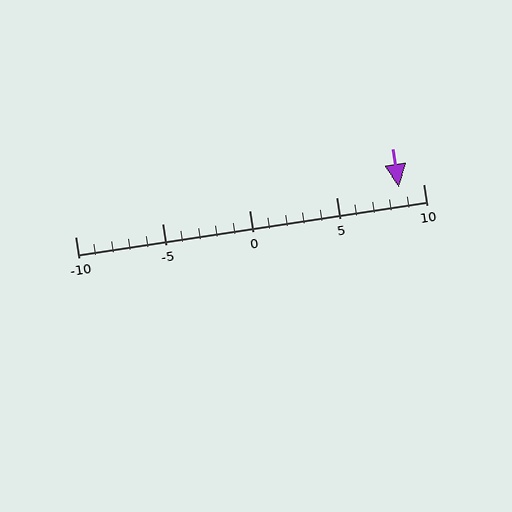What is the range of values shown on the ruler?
The ruler shows values from -10 to 10.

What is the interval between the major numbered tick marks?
The major tick marks are spaced 5 units apart.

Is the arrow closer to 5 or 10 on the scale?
The arrow is closer to 10.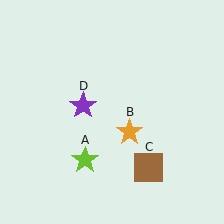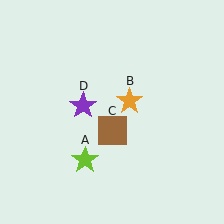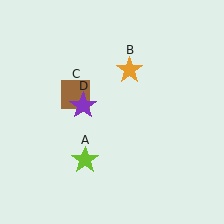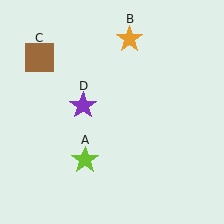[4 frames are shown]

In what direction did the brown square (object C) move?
The brown square (object C) moved up and to the left.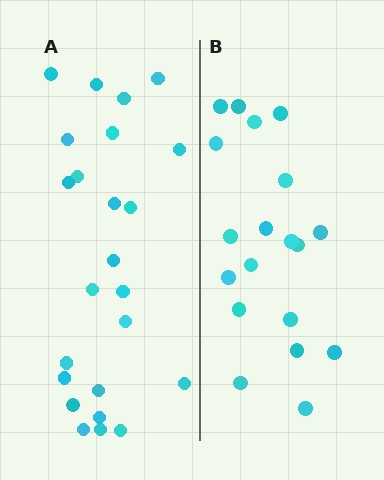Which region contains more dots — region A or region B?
Region A (the left region) has more dots.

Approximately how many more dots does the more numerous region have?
Region A has about 5 more dots than region B.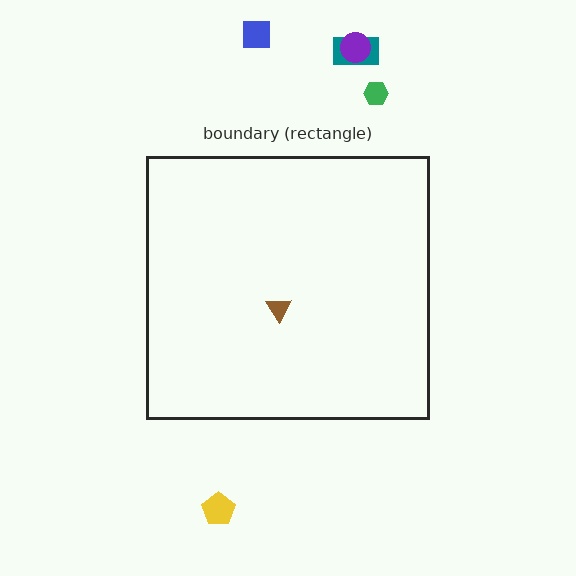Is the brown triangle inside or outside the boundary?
Inside.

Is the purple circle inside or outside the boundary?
Outside.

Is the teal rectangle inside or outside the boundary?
Outside.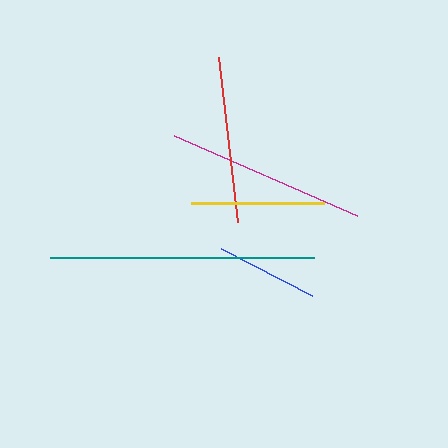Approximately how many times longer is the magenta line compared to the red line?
The magenta line is approximately 1.2 times the length of the red line.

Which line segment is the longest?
The teal line is the longest at approximately 264 pixels.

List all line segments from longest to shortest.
From longest to shortest: teal, magenta, red, yellow, blue.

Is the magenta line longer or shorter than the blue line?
The magenta line is longer than the blue line.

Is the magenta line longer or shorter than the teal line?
The teal line is longer than the magenta line.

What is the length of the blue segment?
The blue segment is approximately 102 pixels long.